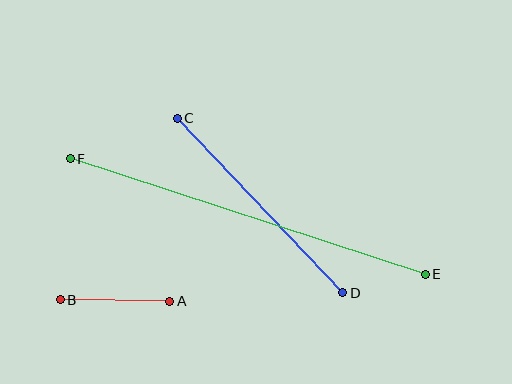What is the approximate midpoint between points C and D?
The midpoint is at approximately (260, 205) pixels.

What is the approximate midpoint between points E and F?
The midpoint is at approximately (248, 217) pixels.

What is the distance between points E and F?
The distance is approximately 374 pixels.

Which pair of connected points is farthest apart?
Points E and F are farthest apart.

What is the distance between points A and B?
The distance is approximately 109 pixels.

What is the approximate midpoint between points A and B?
The midpoint is at approximately (115, 300) pixels.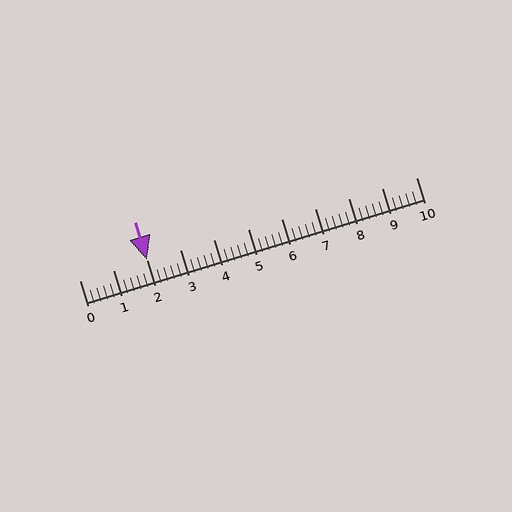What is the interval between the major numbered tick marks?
The major tick marks are spaced 1 units apart.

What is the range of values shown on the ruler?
The ruler shows values from 0 to 10.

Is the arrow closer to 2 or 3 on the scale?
The arrow is closer to 2.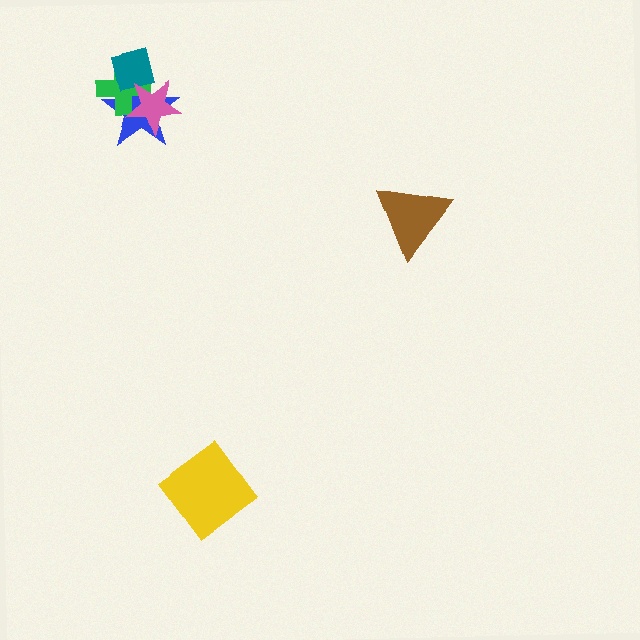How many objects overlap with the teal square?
3 objects overlap with the teal square.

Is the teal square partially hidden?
Yes, it is partially covered by another shape.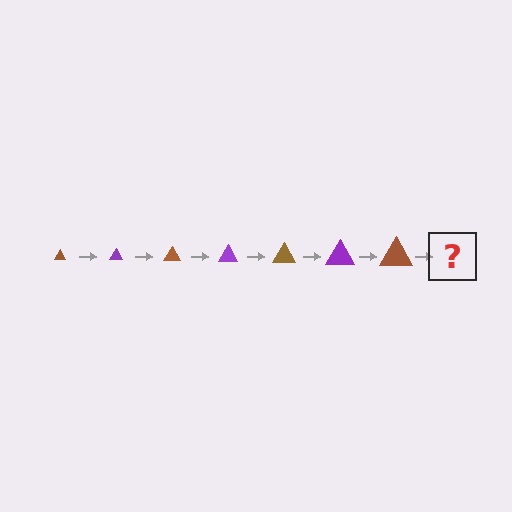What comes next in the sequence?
The next element should be a purple triangle, larger than the previous one.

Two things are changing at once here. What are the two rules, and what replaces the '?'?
The two rules are that the triangle grows larger each step and the color cycles through brown and purple. The '?' should be a purple triangle, larger than the previous one.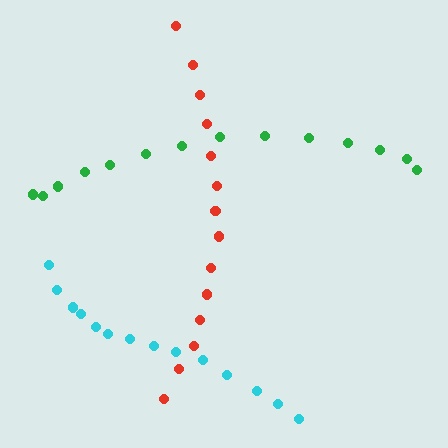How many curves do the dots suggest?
There are 3 distinct paths.